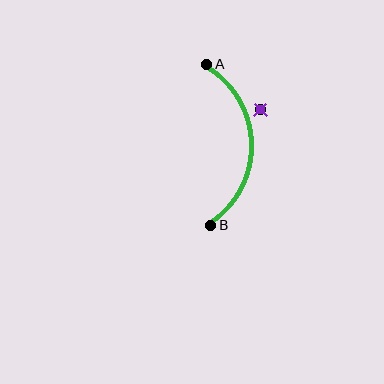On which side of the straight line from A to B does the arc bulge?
The arc bulges to the right of the straight line connecting A and B.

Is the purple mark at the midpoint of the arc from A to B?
No — the purple mark does not lie on the arc at all. It sits slightly outside the curve.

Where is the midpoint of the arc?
The arc midpoint is the point on the curve farthest from the straight line joining A and B. It sits to the right of that line.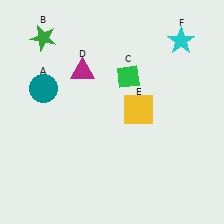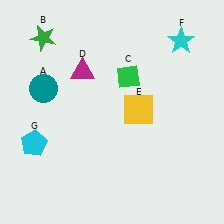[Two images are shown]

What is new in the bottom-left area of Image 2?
A cyan pentagon (G) was added in the bottom-left area of Image 2.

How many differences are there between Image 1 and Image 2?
There is 1 difference between the two images.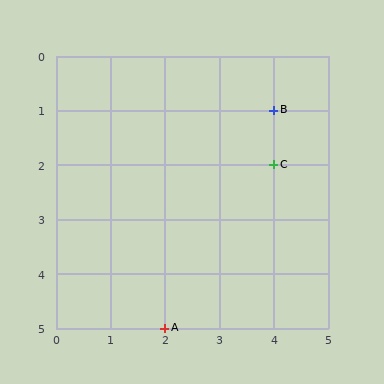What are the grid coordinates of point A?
Point A is at grid coordinates (2, 5).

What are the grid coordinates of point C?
Point C is at grid coordinates (4, 2).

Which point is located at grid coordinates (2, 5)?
Point A is at (2, 5).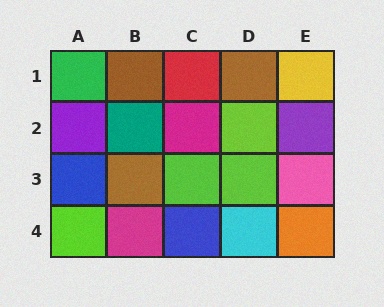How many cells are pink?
1 cell is pink.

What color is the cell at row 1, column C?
Red.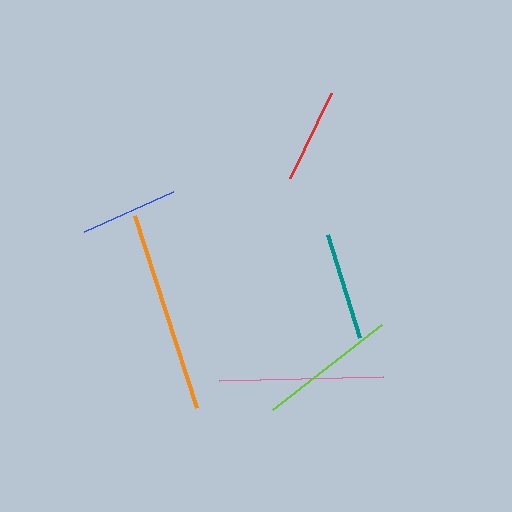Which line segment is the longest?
The orange line is the longest at approximately 202 pixels.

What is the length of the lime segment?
The lime segment is approximately 138 pixels long.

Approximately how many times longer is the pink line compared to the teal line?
The pink line is approximately 1.5 times the length of the teal line.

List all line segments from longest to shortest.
From longest to shortest: orange, pink, lime, teal, blue, red.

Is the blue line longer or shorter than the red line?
The blue line is longer than the red line.